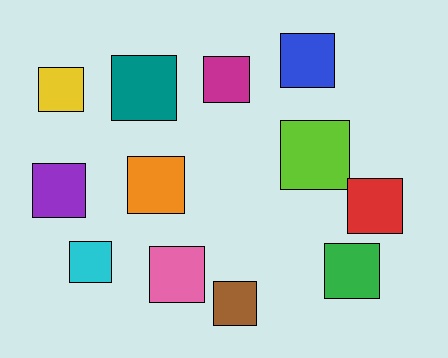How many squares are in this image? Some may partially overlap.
There are 12 squares.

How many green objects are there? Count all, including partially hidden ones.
There is 1 green object.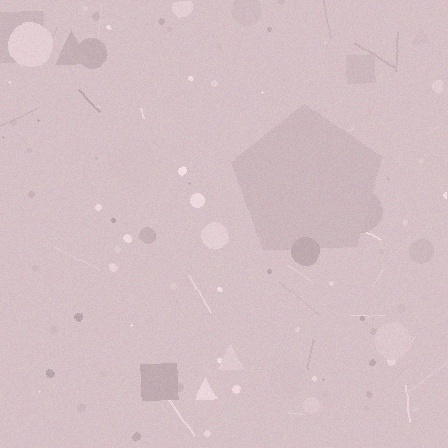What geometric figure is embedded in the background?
A pentagon is embedded in the background.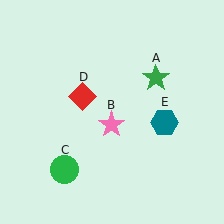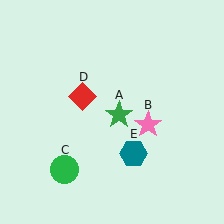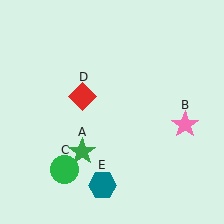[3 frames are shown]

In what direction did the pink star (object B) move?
The pink star (object B) moved right.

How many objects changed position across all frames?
3 objects changed position: green star (object A), pink star (object B), teal hexagon (object E).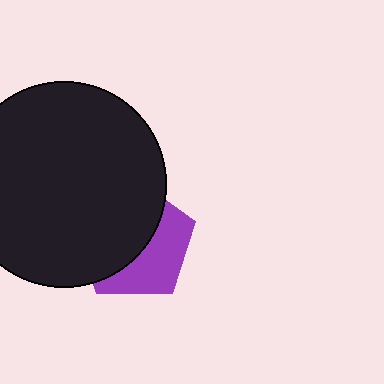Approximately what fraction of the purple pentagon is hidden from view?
Roughly 58% of the purple pentagon is hidden behind the black circle.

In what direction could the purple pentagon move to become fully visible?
The purple pentagon could move right. That would shift it out from behind the black circle entirely.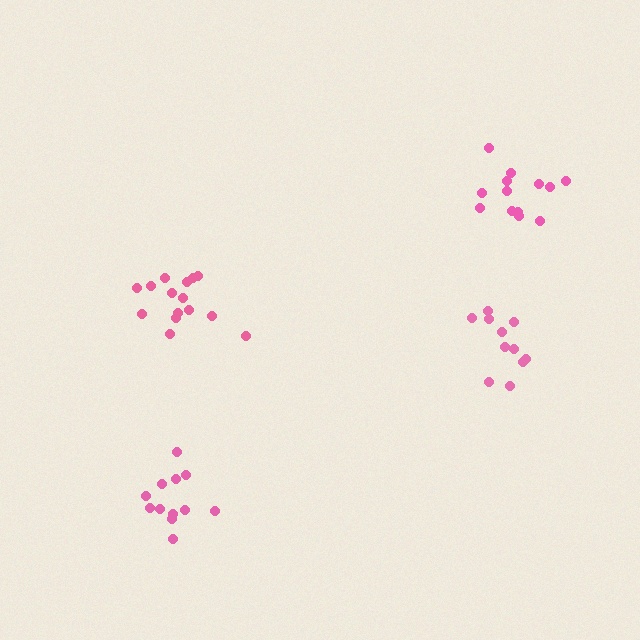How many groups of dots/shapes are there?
There are 4 groups.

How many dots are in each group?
Group 1: 15 dots, Group 2: 11 dots, Group 3: 12 dots, Group 4: 13 dots (51 total).